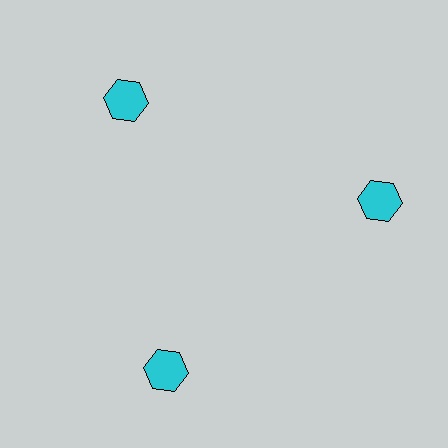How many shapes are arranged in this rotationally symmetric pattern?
There are 3 shapes, arranged in 3 groups of 1.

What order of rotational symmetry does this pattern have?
This pattern has 3-fold rotational symmetry.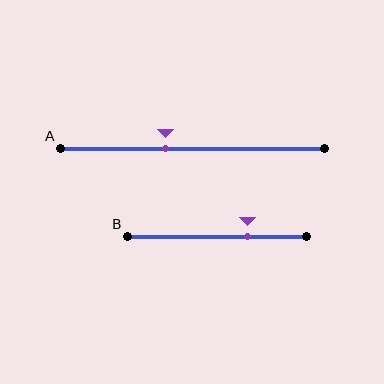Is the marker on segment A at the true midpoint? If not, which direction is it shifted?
No, the marker on segment A is shifted to the left by about 10% of the segment length.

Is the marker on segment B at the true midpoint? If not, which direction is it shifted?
No, the marker on segment B is shifted to the right by about 17% of the segment length.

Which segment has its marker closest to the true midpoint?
Segment A has its marker closest to the true midpoint.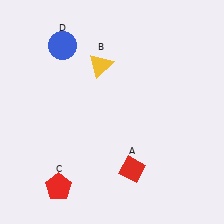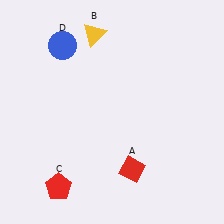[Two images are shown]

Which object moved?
The yellow triangle (B) moved up.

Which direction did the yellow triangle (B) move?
The yellow triangle (B) moved up.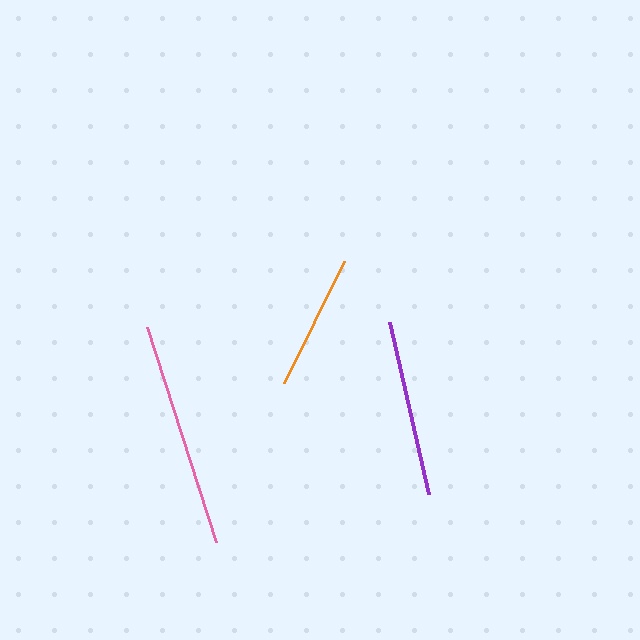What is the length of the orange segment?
The orange segment is approximately 136 pixels long.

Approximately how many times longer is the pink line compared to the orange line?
The pink line is approximately 1.7 times the length of the orange line.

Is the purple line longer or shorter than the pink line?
The pink line is longer than the purple line.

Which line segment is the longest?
The pink line is the longest at approximately 226 pixels.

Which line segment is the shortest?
The orange line is the shortest at approximately 136 pixels.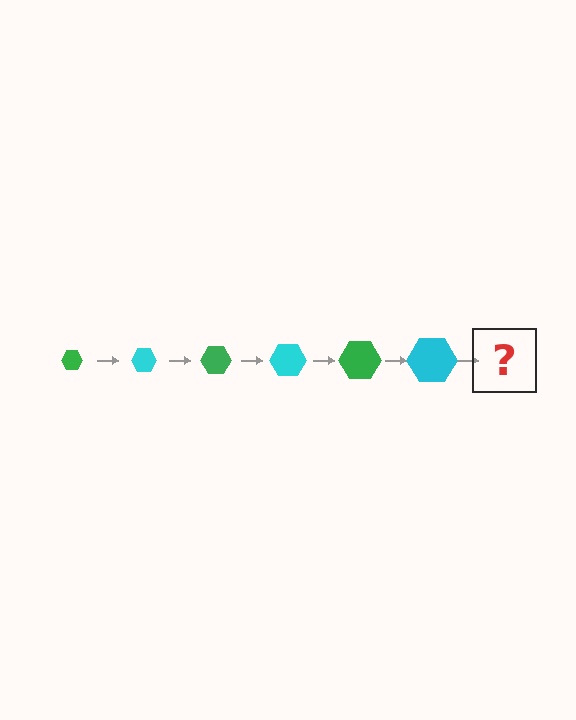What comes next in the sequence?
The next element should be a green hexagon, larger than the previous one.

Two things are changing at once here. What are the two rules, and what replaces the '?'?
The two rules are that the hexagon grows larger each step and the color cycles through green and cyan. The '?' should be a green hexagon, larger than the previous one.